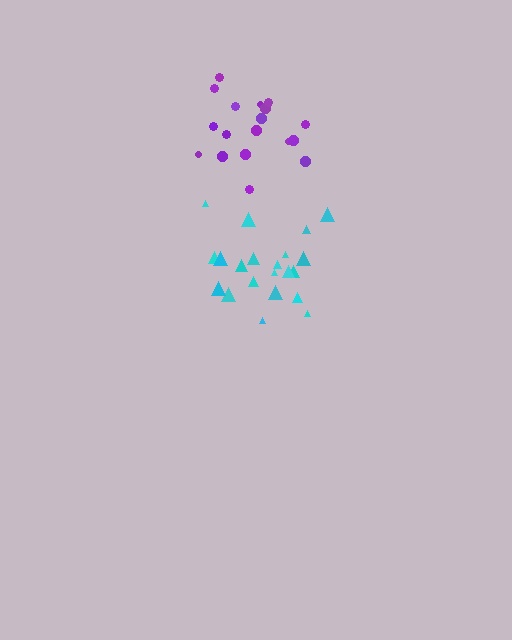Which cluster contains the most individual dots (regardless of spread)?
Cyan (21).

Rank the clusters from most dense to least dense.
purple, cyan.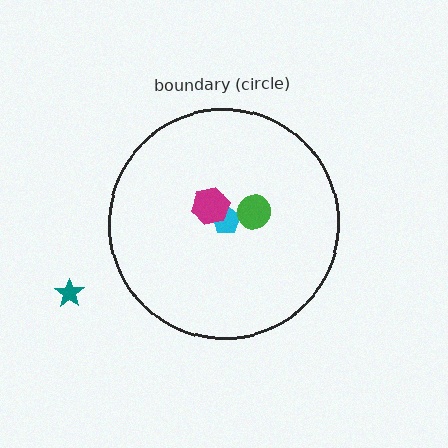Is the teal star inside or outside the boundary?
Outside.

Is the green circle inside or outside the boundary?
Inside.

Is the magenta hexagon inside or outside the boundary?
Inside.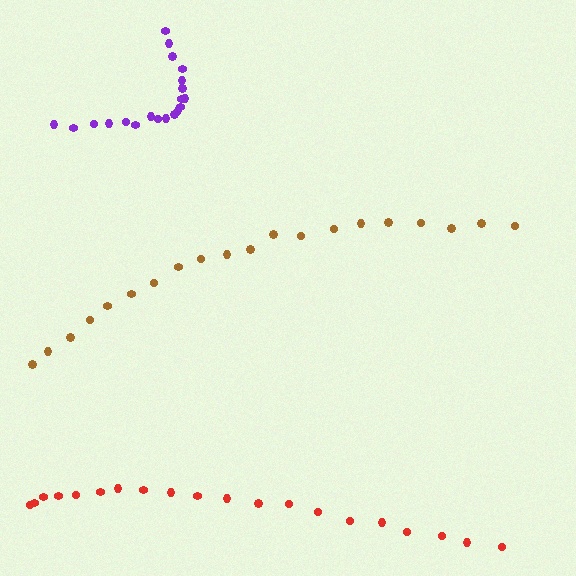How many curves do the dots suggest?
There are 3 distinct paths.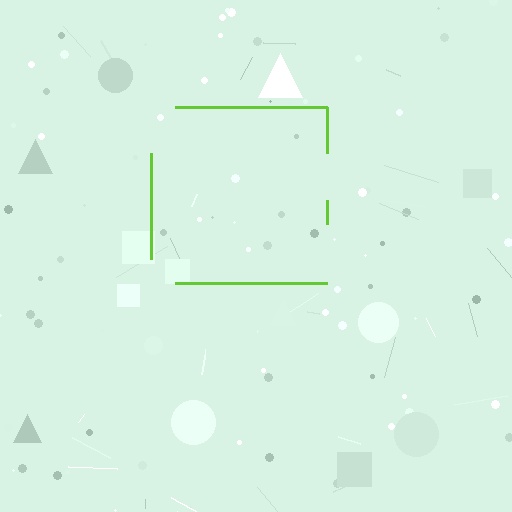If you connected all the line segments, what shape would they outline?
They would outline a square.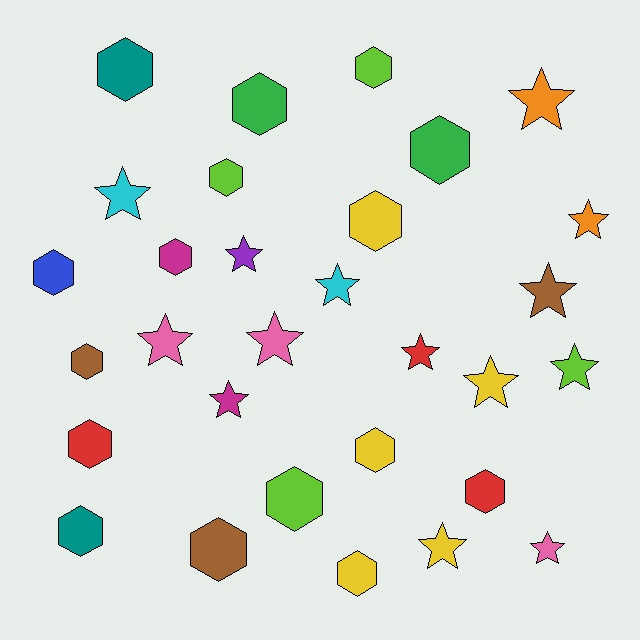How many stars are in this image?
There are 14 stars.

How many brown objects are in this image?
There are 3 brown objects.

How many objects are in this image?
There are 30 objects.